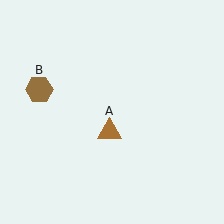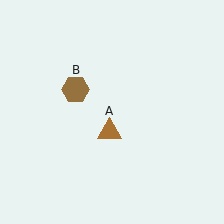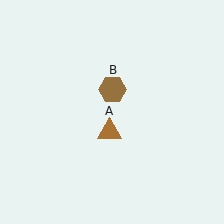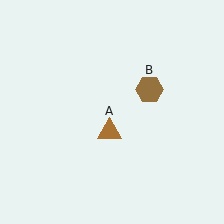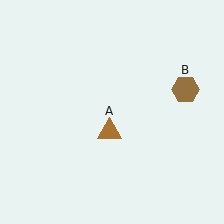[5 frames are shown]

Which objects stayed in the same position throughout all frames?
Brown triangle (object A) remained stationary.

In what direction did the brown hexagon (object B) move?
The brown hexagon (object B) moved right.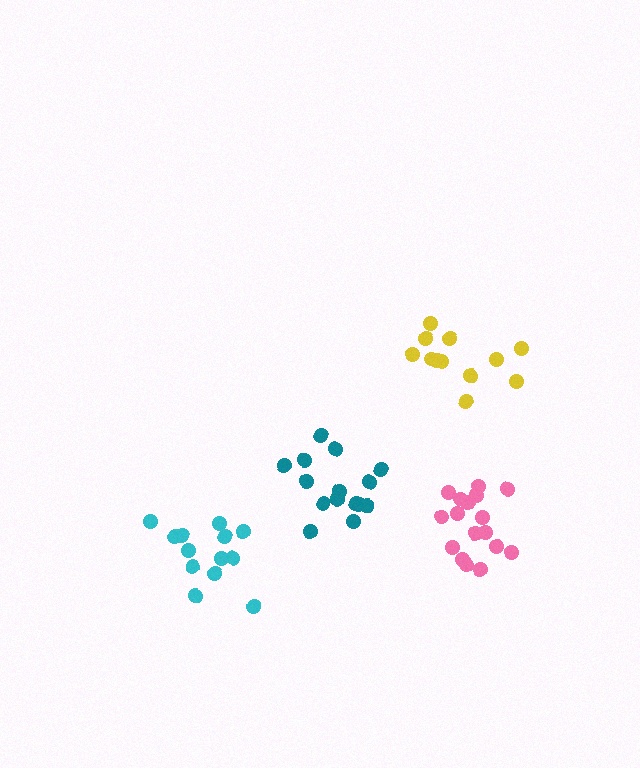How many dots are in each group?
Group 1: 12 dots, Group 2: 17 dots, Group 3: 15 dots, Group 4: 13 dots (57 total).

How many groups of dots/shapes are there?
There are 4 groups.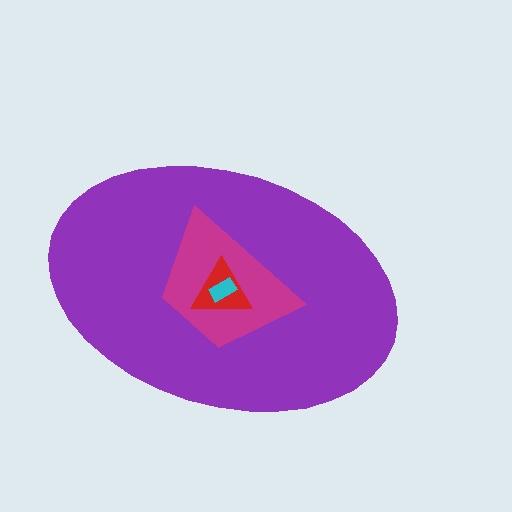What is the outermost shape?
The purple ellipse.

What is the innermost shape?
The cyan rectangle.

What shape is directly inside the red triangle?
The cyan rectangle.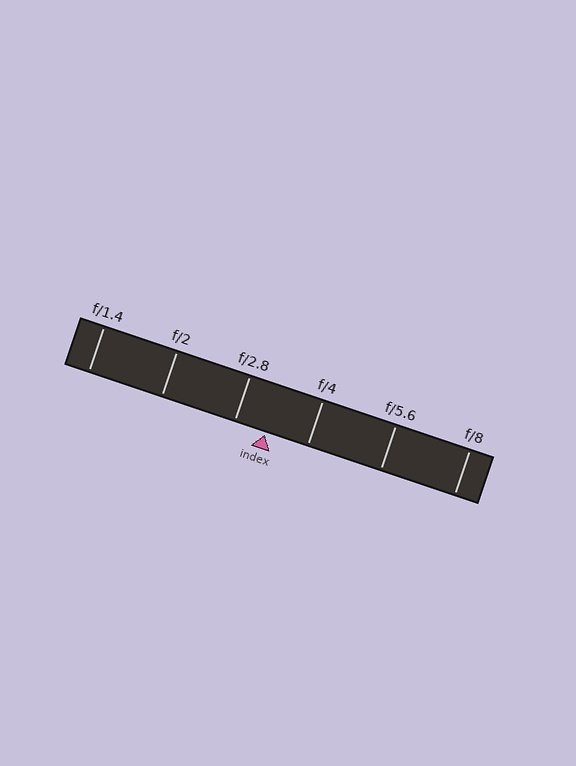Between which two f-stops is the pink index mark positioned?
The index mark is between f/2.8 and f/4.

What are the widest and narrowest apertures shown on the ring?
The widest aperture shown is f/1.4 and the narrowest is f/8.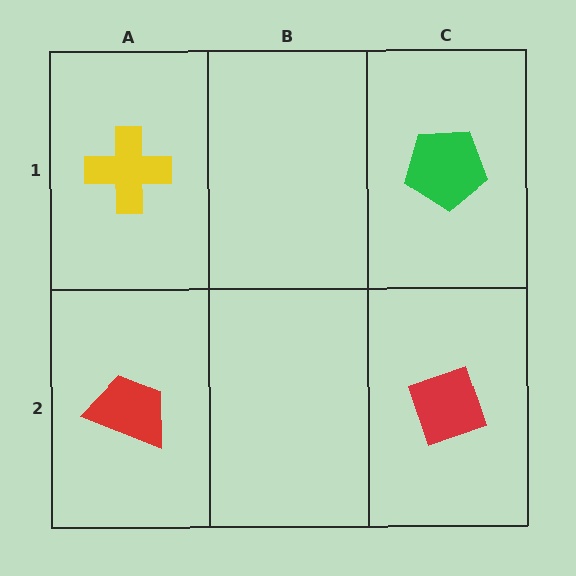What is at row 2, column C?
A red diamond.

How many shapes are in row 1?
2 shapes.